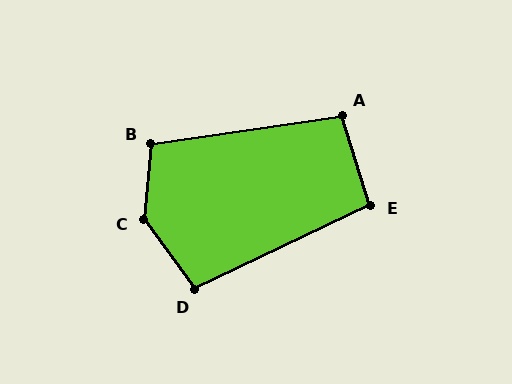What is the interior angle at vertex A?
Approximately 99 degrees (obtuse).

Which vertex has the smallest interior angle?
E, at approximately 98 degrees.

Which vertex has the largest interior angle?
C, at approximately 139 degrees.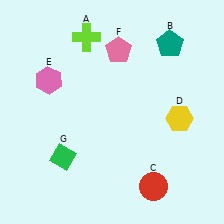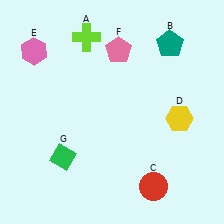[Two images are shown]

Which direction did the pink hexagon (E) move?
The pink hexagon (E) moved up.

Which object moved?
The pink hexagon (E) moved up.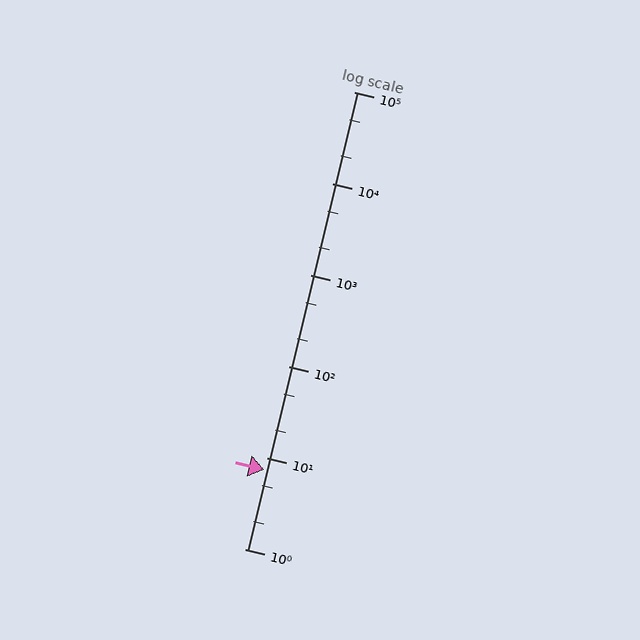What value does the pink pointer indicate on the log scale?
The pointer indicates approximately 7.4.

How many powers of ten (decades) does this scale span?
The scale spans 5 decades, from 1 to 100000.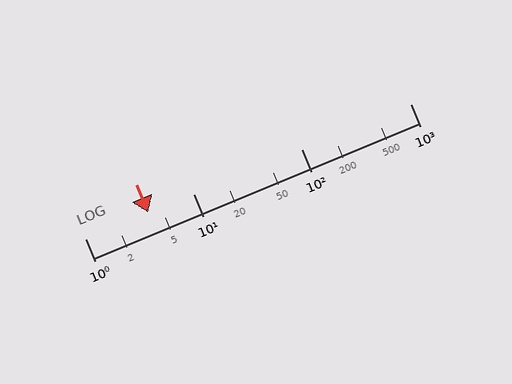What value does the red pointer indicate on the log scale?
The pointer indicates approximately 3.8.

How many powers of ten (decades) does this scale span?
The scale spans 3 decades, from 1 to 1000.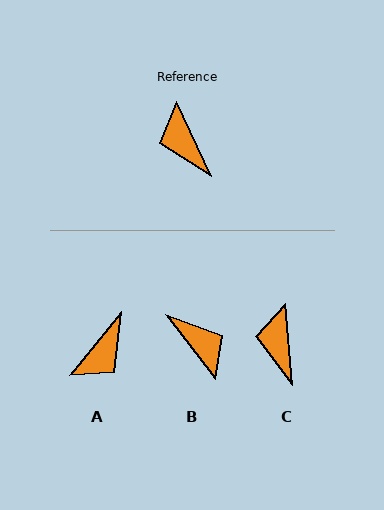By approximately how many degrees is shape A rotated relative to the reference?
Approximately 116 degrees counter-clockwise.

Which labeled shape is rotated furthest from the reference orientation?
B, about 168 degrees away.